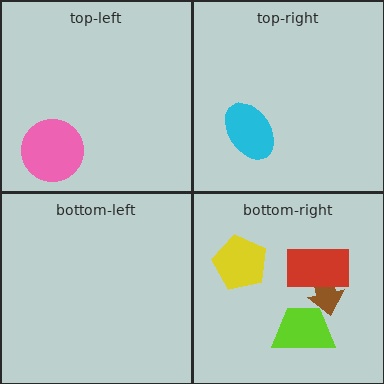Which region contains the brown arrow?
The bottom-right region.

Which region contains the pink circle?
The top-left region.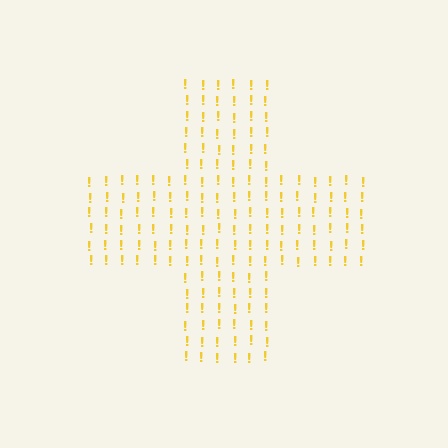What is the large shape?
The large shape is a cross.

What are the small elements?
The small elements are exclamation marks.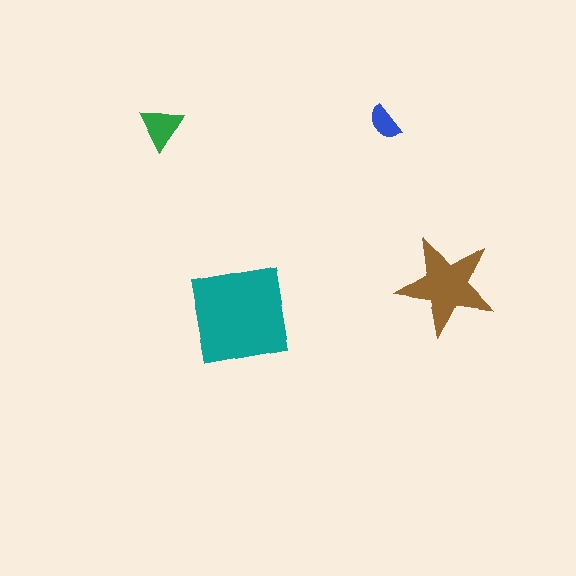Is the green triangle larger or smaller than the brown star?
Smaller.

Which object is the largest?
The teal square.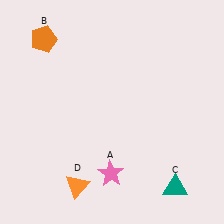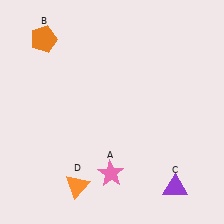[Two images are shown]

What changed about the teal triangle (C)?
In Image 1, C is teal. In Image 2, it changed to purple.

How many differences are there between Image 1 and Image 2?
There is 1 difference between the two images.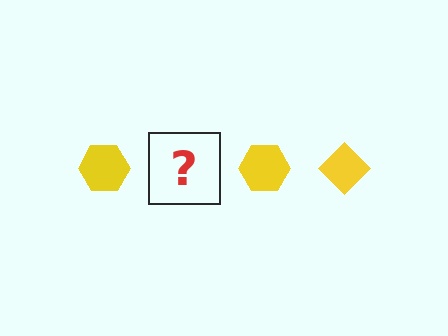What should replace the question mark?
The question mark should be replaced with a yellow diamond.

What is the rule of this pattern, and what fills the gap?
The rule is that the pattern cycles through hexagon, diamond shapes in yellow. The gap should be filled with a yellow diamond.